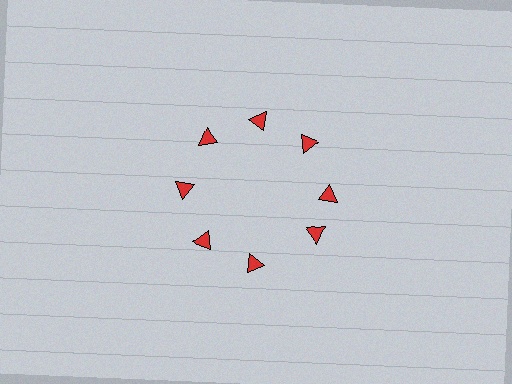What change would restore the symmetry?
The symmetry would be restored by rotating it back into even spacing with its neighbors so that all 8 triangles sit at equal angles and equal distance from the center.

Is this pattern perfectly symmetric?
No. The 8 red triangles are arranged in a ring, but one element near the 4 o'clock position is rotated out of alignment along the ring, breaking the 8-fold rotational symmetry.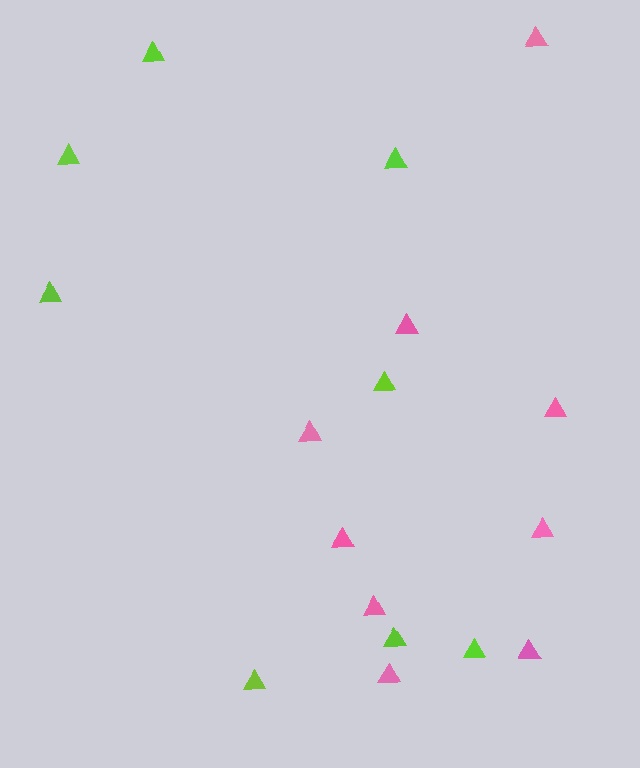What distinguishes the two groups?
There are 2 groups: one group of lime triangles (8) and one group of pink triangles (9).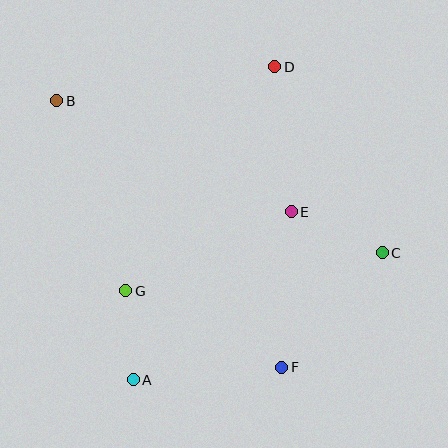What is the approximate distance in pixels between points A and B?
The distance between A and B is approximately 289 pixels.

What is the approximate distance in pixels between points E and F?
The distance between E and F is approximately 155 pixels.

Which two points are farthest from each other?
Points B and C are farthest from each other.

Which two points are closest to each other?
Points A and G are closest to each other.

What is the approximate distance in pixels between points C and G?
The distance between C and G is approximately 259 pixels.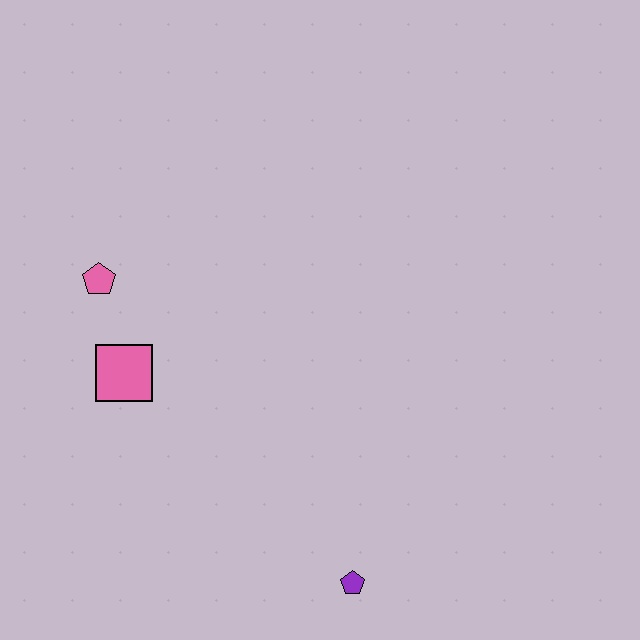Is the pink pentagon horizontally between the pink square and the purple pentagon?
No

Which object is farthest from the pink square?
The purple pentagon is farthest from the pink square.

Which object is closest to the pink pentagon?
The pink square is closest to the pink pentagon.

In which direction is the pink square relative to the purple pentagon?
The pink square is to the left of the purple pentagon.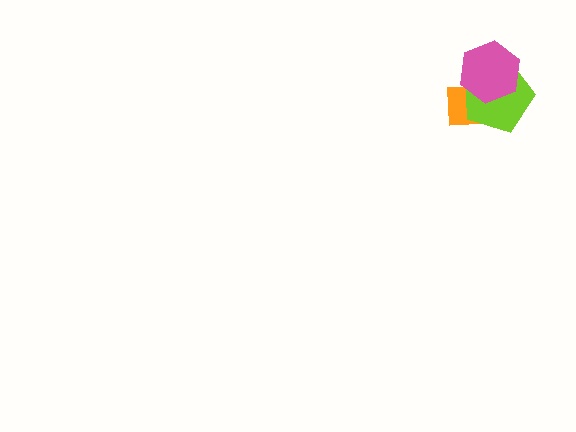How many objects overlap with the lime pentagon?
2 objects overlap with the lime pentagon.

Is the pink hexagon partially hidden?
No, no other shape covers it.